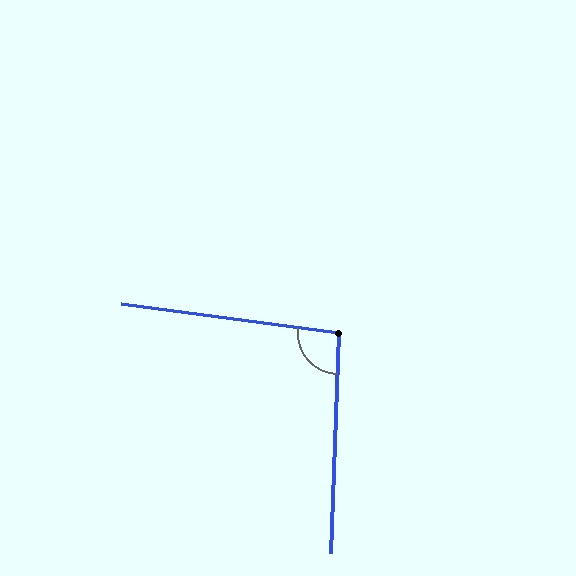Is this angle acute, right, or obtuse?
It is obtuse.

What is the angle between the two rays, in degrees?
Approximately 95 degrees.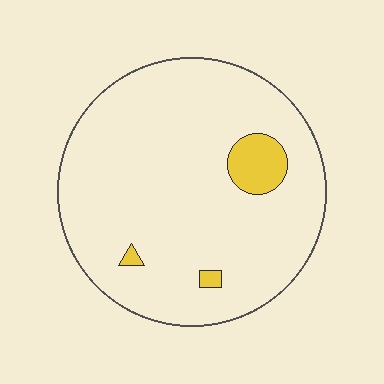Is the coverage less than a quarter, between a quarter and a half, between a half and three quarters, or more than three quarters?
Less than a quarter.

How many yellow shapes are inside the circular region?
3.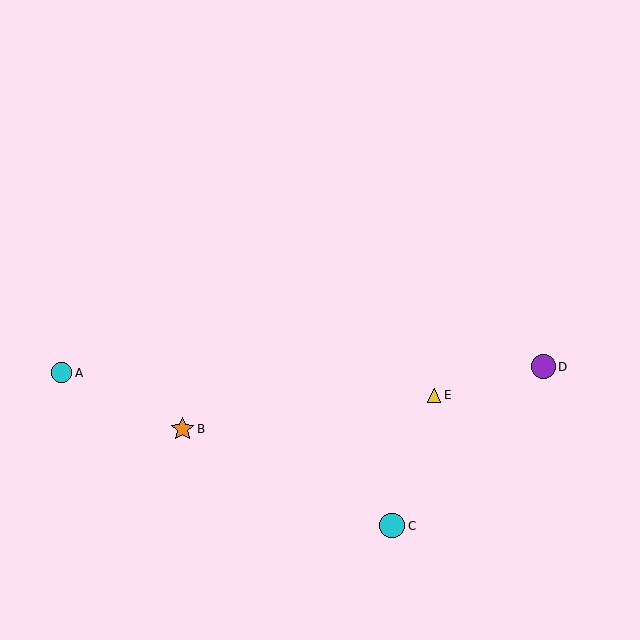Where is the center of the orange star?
The center of the orange star is at (182, 429).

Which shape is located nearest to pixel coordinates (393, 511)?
The cyan circle (labeled C) at (392, 526) is nearest to that location.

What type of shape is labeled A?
Shape A is a cyan circle.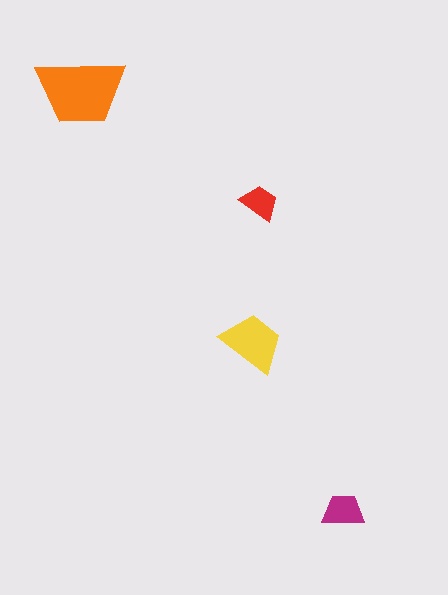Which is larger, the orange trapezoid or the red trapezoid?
The orange one.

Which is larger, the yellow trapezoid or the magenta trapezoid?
The yellow one.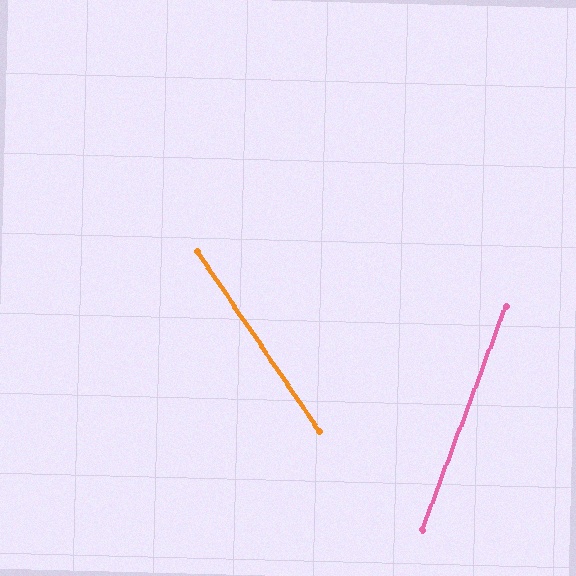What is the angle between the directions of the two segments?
Approximately 55 degrees.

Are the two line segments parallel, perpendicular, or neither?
Neither parallel nor perpendicular — they differ by about 55°.